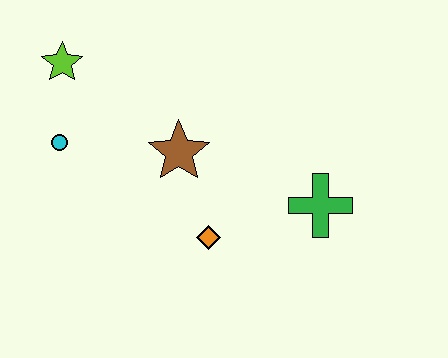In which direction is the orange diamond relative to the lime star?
The orange diamond is below the lime star.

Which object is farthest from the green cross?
The lime star is farthest from the green cross.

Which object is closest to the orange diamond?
The brown star is closest to the orange diamond.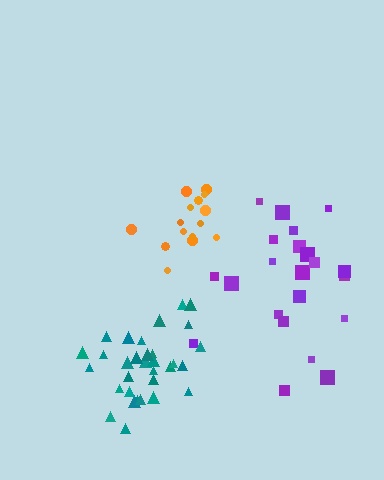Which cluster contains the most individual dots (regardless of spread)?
Teal (33).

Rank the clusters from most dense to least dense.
teal, orange, purple.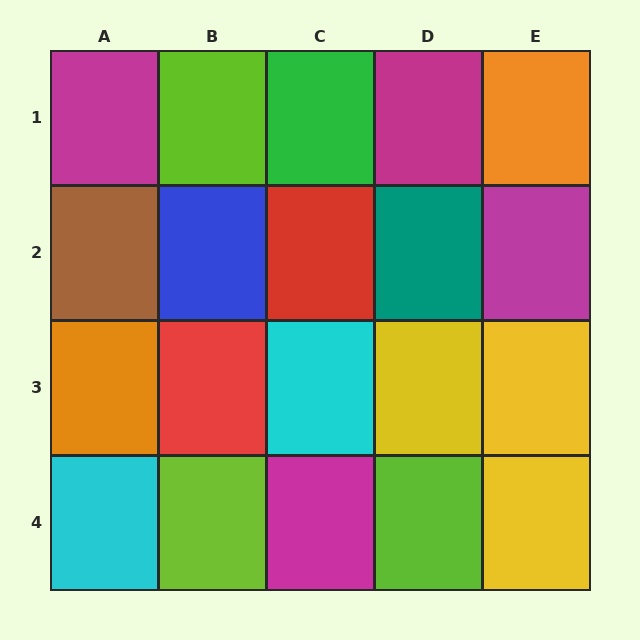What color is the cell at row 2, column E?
Magenta.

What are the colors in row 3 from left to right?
Orange, red, cyan, yellow, yellow.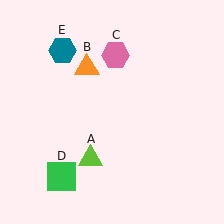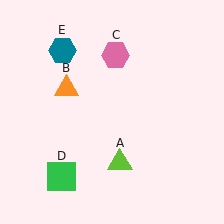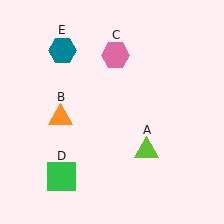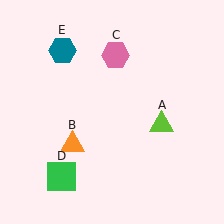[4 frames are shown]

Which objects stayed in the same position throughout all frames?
Pink hexagon (object C) and green square (object D) and teal hexagon (object E) remained stationary.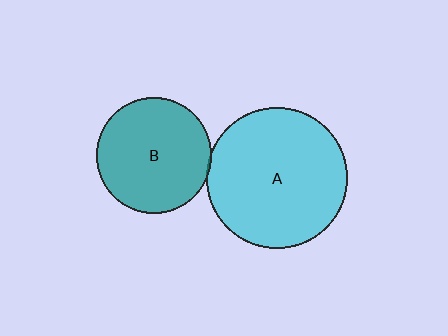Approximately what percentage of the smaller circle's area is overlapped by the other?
Approximately 5%.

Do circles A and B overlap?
Yes.